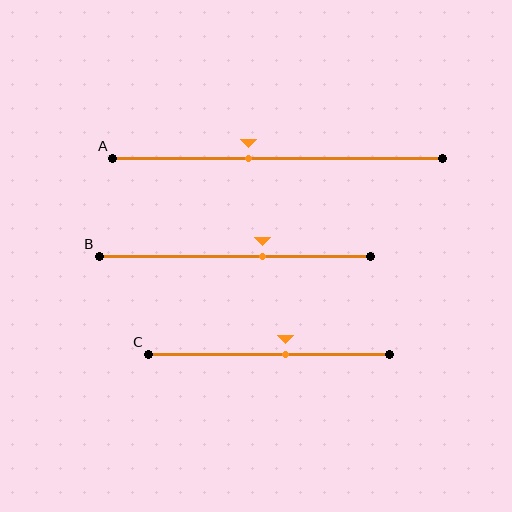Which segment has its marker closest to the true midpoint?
Segment C has its marker closest to the true midpoint.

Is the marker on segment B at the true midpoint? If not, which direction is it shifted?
No, the marker on segment B is shifted to the right by about 10% of the segment length.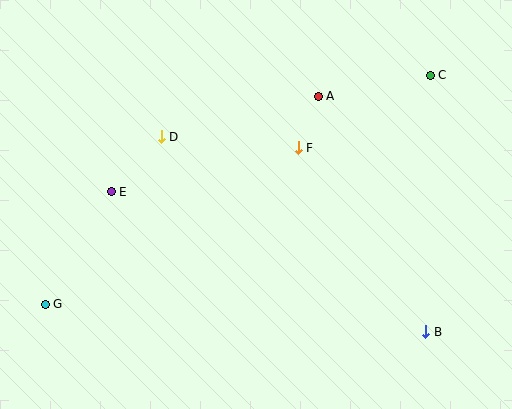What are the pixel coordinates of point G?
Point G is at (45, 304).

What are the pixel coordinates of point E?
Point E is at (111, 192).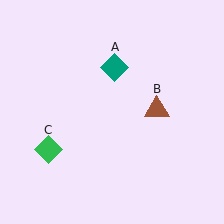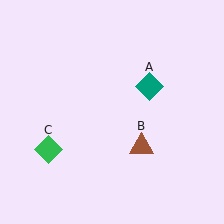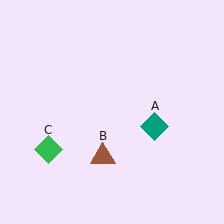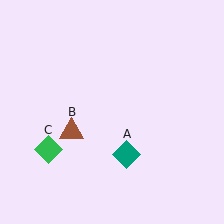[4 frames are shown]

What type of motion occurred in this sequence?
The teal diamond (object A), brown triangle (object B) rotated clockwise around the center of the scene.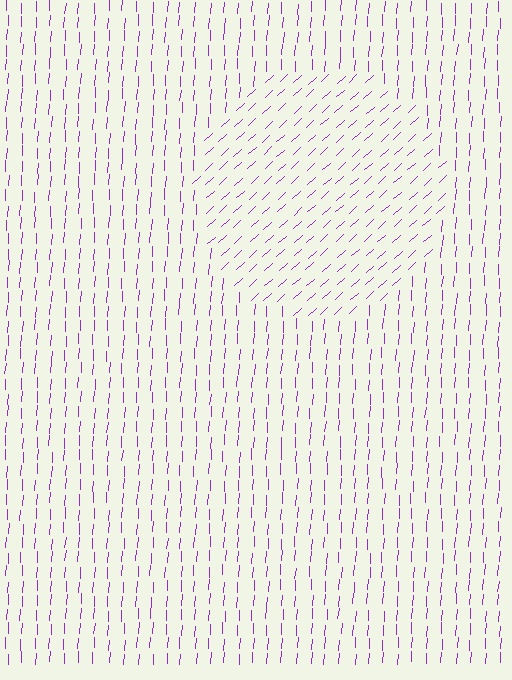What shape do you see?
I see a circle.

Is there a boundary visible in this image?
Yes, there is a texture boundary formed by a change in line orientation.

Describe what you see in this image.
The image is filled with small purple line segments. A circle region in the image has lines oriented differently from the surrounding lines, creating a visible texture boundary.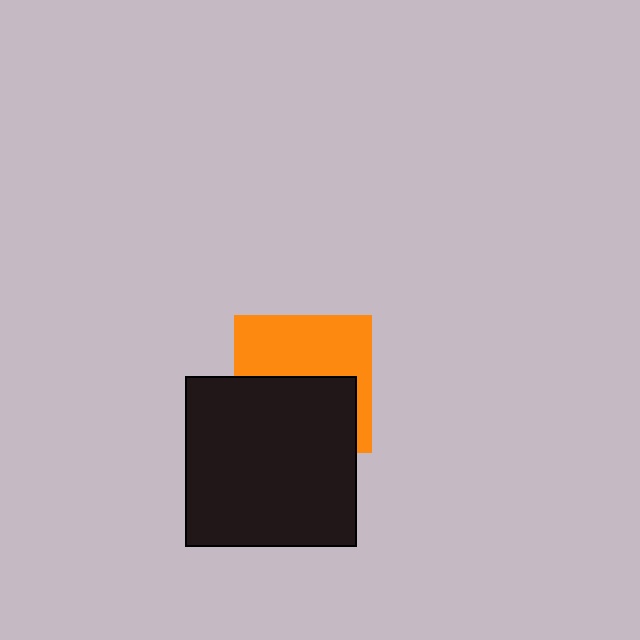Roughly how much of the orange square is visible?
About half of it is visible (roughly 49%).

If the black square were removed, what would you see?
You would see the complete orange square.